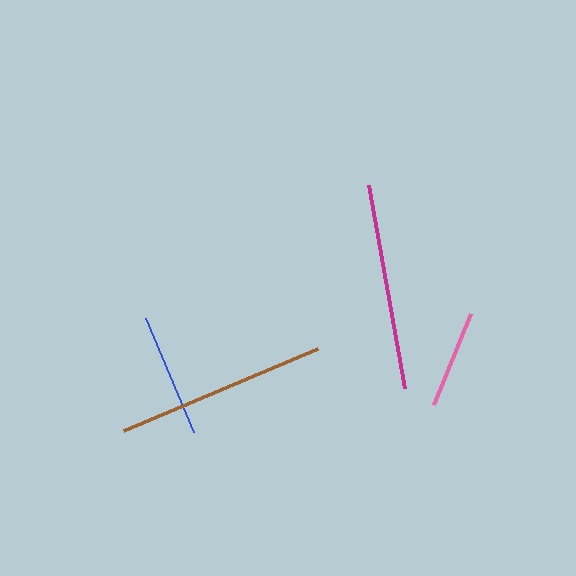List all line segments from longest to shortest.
From longest to shortest: brown, magenta, blue, pink.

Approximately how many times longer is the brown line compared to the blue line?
The brown line is approximately 1.7 times the length of the blue line.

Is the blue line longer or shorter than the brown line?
The brown line is longer than the blue line.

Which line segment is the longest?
The brown line is the longest at approximately 210 pixels.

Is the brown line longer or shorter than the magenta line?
The brown line is longer than the magenta line.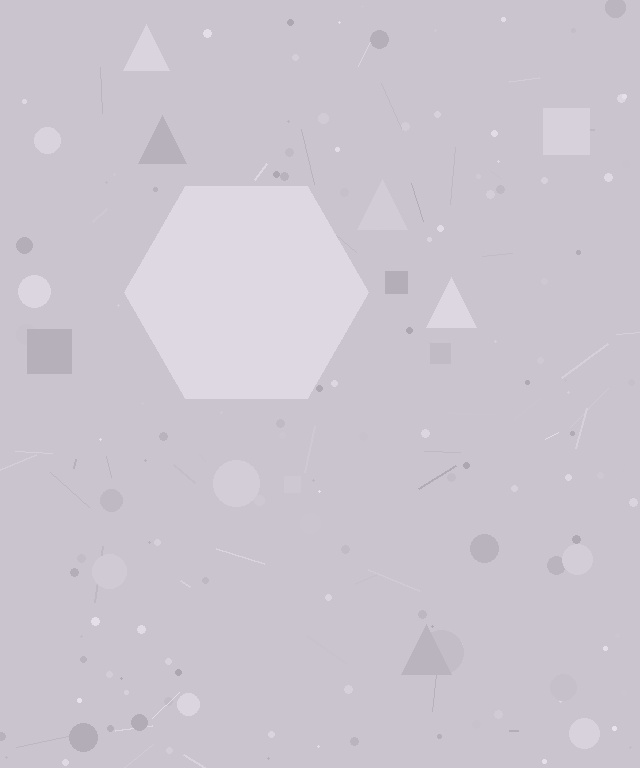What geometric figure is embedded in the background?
A hexagon is embedded in the background.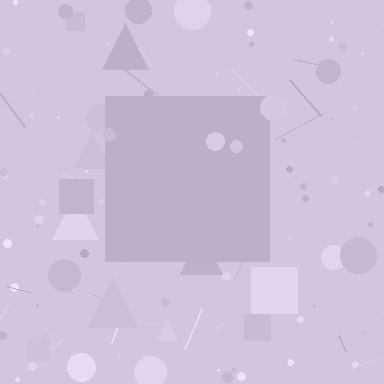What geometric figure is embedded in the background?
A square is embedded in the background.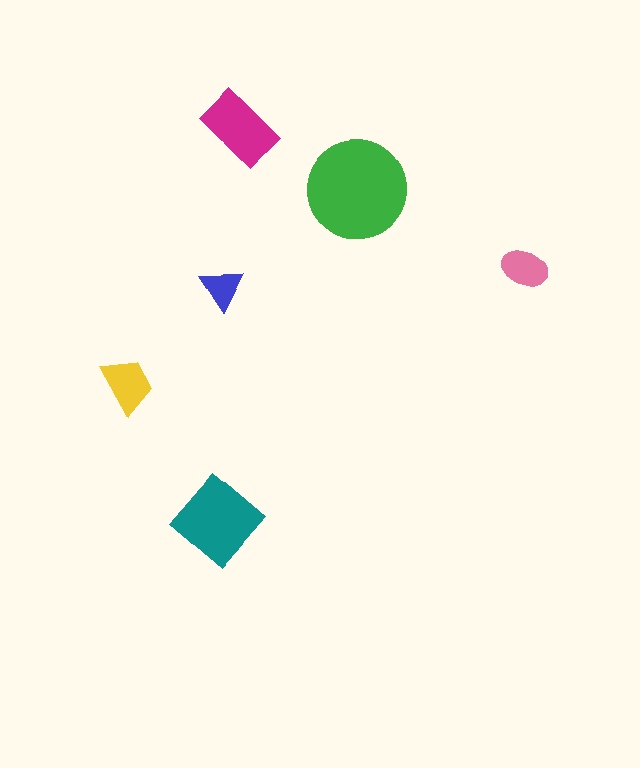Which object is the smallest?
The blue triangle.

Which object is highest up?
The magenta rectangle is topmost.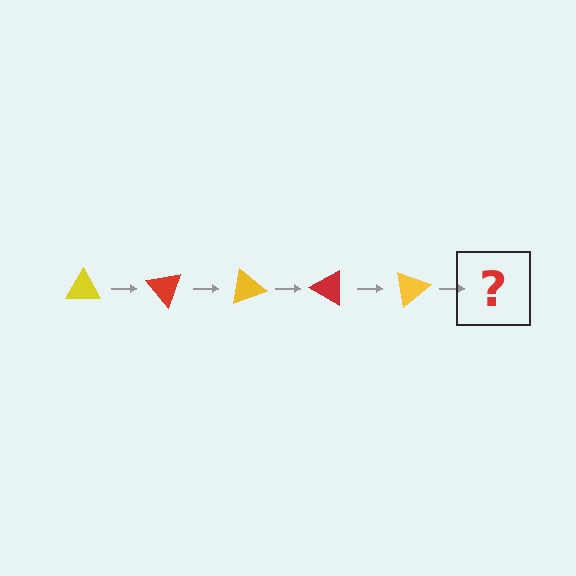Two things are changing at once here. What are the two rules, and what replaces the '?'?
The two rules are that it rotates 50 degrees each step and the color cycles through yellow and red. The '?' should be a red triangle, rotated 250 degrees from the start.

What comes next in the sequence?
The next element should be a red triangle, rotated 250 degrees from the start.